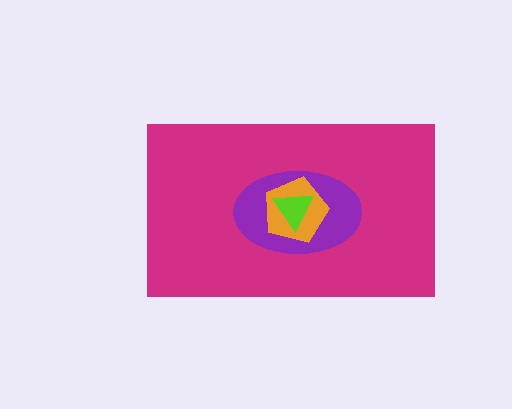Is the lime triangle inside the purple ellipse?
Yes.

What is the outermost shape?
The magenta rectangle.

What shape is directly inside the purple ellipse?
The orange pentagon.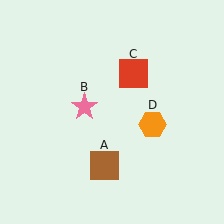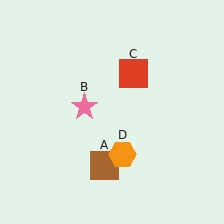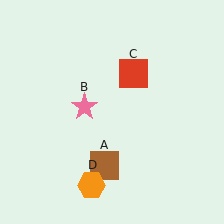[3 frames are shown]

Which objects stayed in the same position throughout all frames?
Brown square (object A) and pink star (object B) and red square (object C) remained stationary.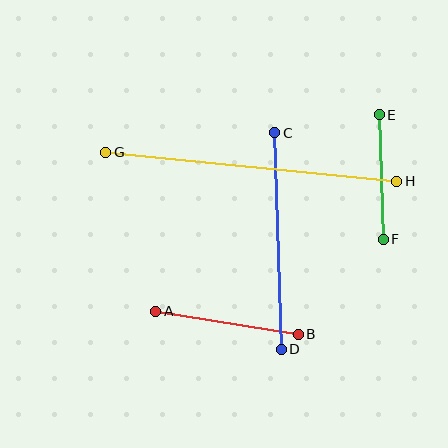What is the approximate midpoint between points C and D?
The midpoint is at approximately (278, 241) pixels.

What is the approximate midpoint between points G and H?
The midpoint is at approximately (251, 167) pixels.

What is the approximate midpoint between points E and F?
The midpoint is at approximately (381, 177) pixels.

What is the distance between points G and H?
The distance is approximately 293 pixels.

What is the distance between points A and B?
The distance is approximately 144 pixels.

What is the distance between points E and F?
The distance is approximately 125 pixels.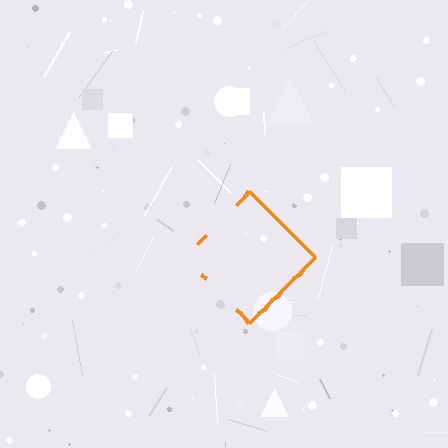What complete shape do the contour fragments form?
The contour fragments form a diamond.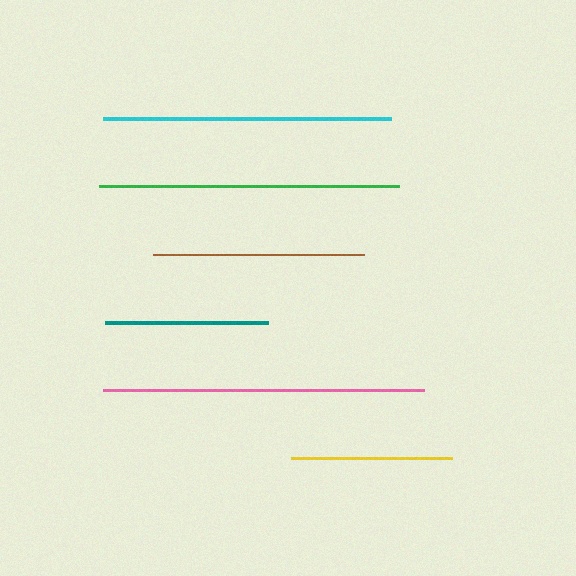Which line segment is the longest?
The pink line is the longest at approximately 321 pixels.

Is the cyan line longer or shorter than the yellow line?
The cyan line is longer than the yellow line.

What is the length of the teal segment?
The teal segment is approximately 163 pixels long.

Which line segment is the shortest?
The yellow line is the shortest at approximately 161 pixels.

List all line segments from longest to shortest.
From longest to shortest: pink, green, cyan, brown, teal, yellow.